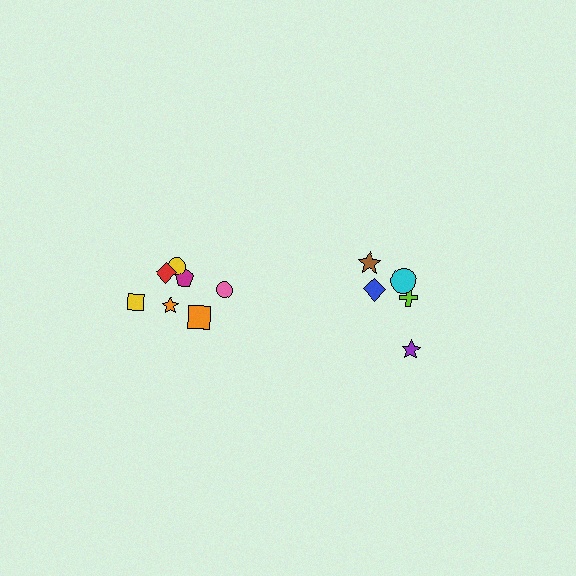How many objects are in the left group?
There are 7 objects.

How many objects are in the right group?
There are 5 objects.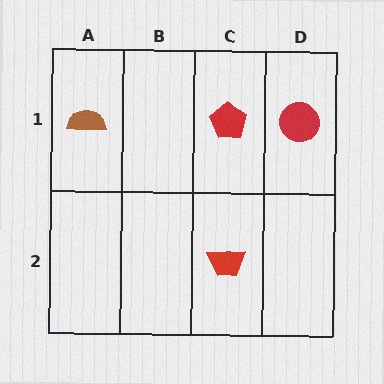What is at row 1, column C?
A red pentagon.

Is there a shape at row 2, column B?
No, that cell is empty.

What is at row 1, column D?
A red circle.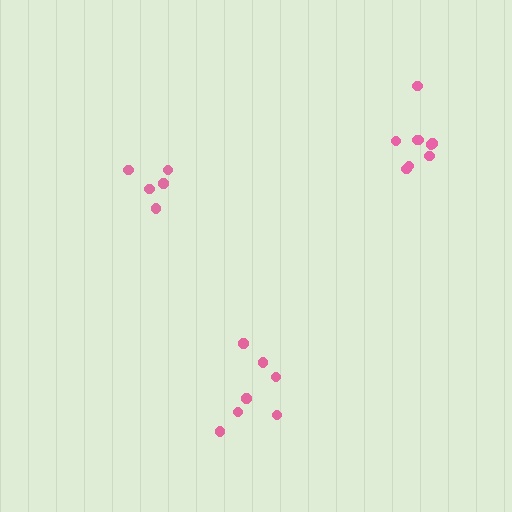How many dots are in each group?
Group 1: 5 dots, Group 2: 9 dots, Group 3: 7 dots (21 total).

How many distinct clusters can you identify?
There are 3 distinct clusters.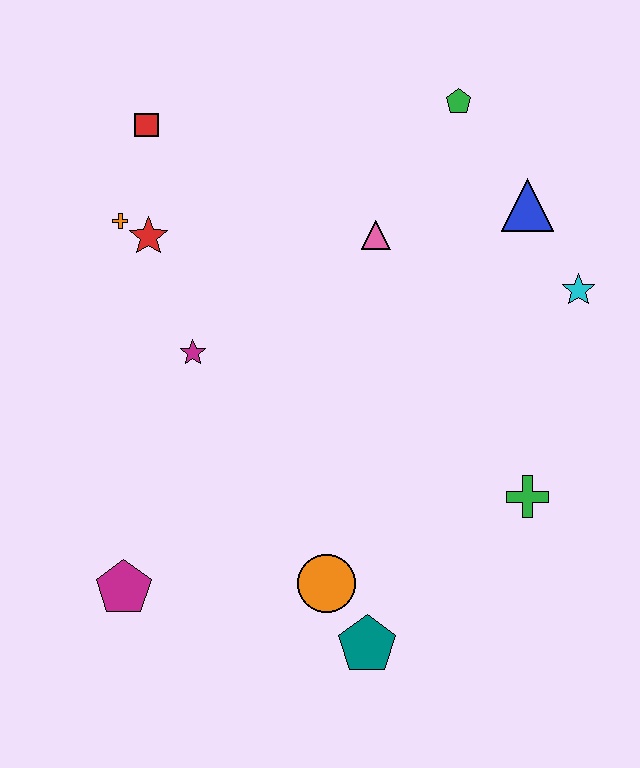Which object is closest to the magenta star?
The red star is closest to the magenta star.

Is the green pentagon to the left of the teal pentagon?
No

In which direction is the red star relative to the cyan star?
The red star is to the left of the cyan star.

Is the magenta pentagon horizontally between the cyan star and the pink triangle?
No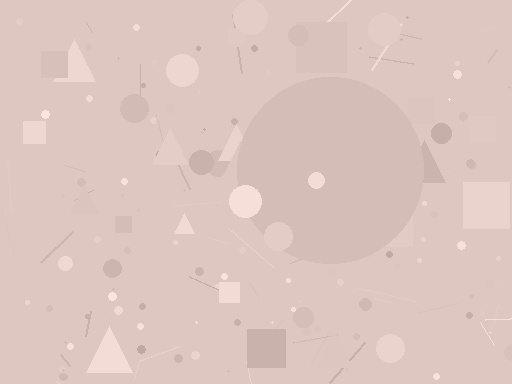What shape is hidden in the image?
A circle is hidden in the image.